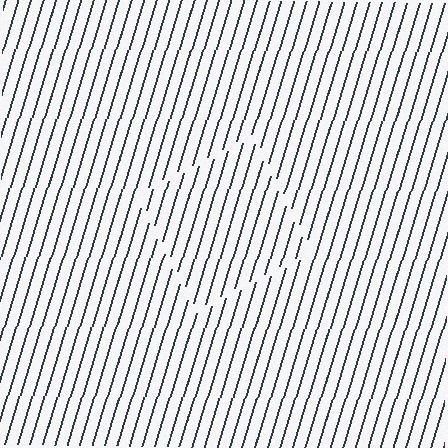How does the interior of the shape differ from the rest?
The interior of the shape contains the same grating, shifted by half a period — the contour is defined by the phase discontinuity where line-ends from the inner and outer gratings abut.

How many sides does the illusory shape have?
4 sides — the line-ends trace a square.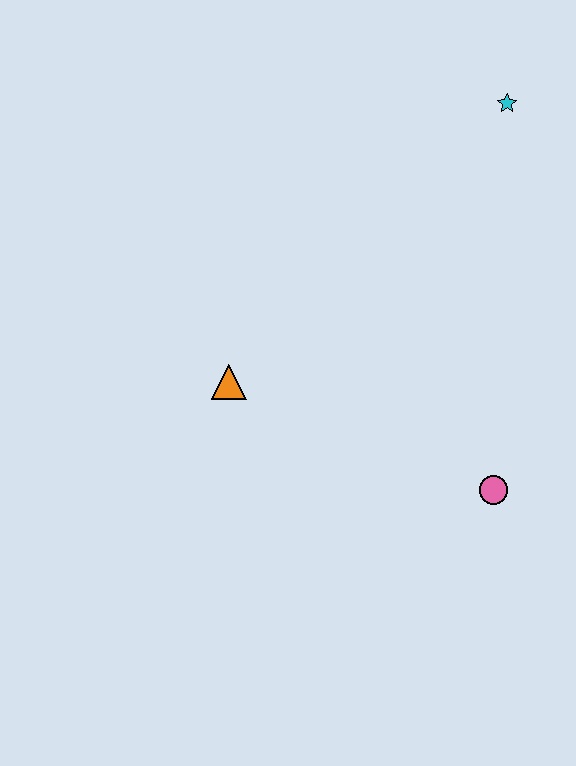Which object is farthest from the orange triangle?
The cyan star is farthest from the orange triangle.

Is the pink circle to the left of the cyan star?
Yes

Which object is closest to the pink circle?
The orange triangle is closest to the pink circle.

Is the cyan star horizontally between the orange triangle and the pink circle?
No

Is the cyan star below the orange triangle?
No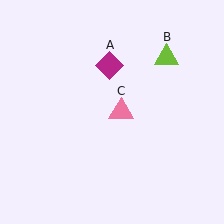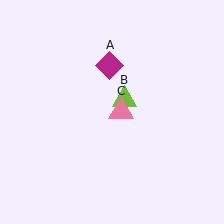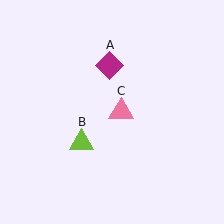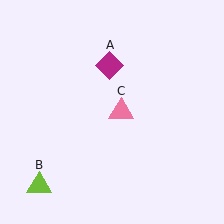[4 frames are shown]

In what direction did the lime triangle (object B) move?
The lime triangle (object B) moved down and to the left.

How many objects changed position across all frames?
1 object changed position: lime triangle (object B).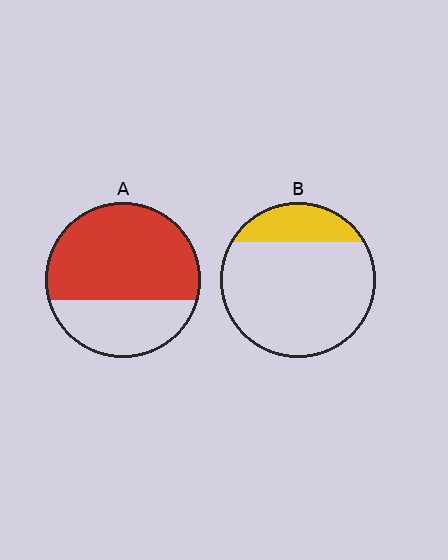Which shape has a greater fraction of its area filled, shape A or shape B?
Shape A.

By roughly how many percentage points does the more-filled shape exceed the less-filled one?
By roughly 45 percentage points (A over B).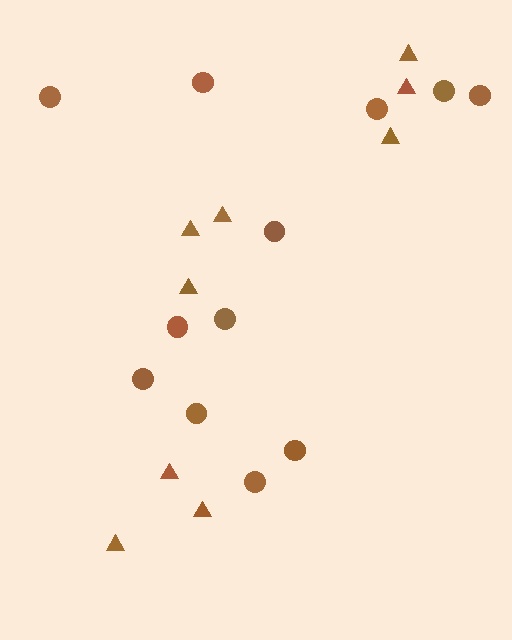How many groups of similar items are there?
There are 2 groups: one group of circles (12) and one group of triangles (9).